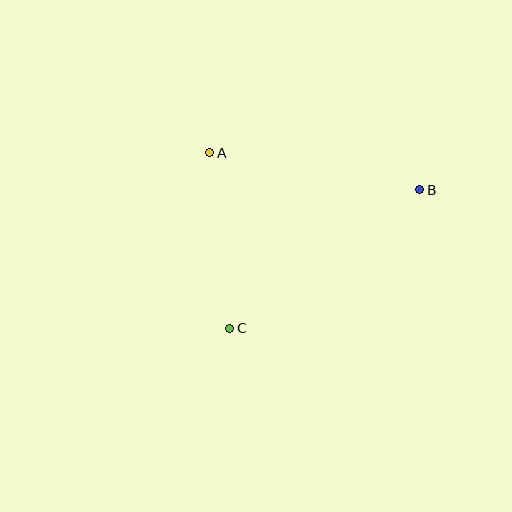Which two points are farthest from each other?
Points B and C are farthest from each other.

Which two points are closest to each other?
Points A and C are closest to each other.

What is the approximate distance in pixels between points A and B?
The distance between A and B is approximately 213 pixels.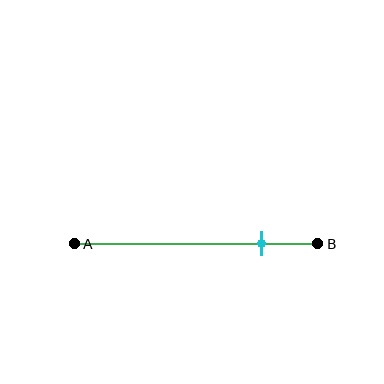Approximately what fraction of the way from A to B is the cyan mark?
The cyan mark is approximately 75% of the way from A to B.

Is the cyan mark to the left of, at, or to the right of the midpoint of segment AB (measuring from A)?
The cyan mark is to the right of the midpoint of segment AB.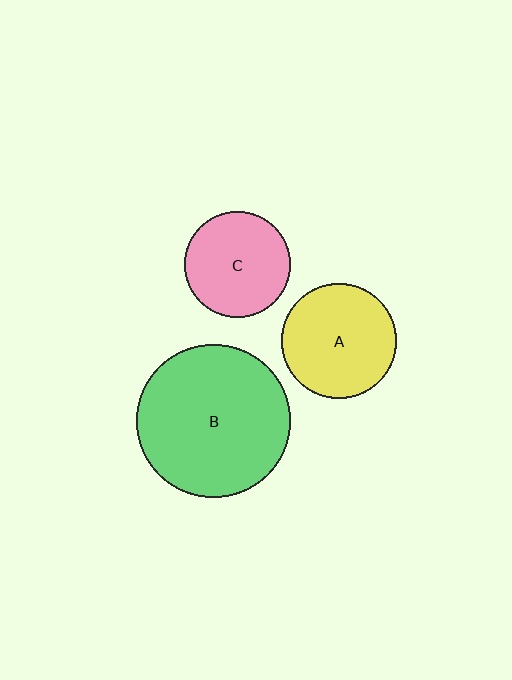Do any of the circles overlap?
No, none of the circles overlap.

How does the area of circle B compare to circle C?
Approximately 2.1 times.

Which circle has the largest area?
Circle B (green).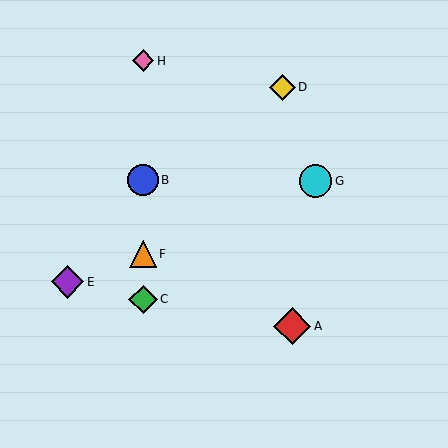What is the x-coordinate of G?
Object G is at x≈316.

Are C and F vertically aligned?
Yes, both are at x≈143.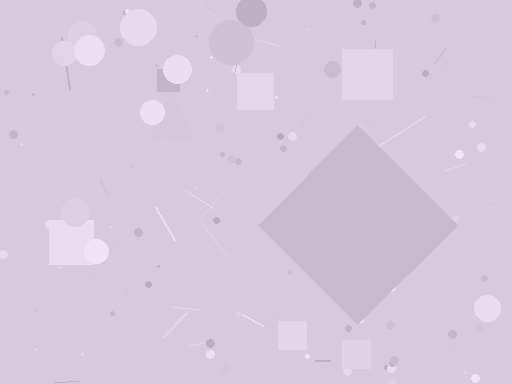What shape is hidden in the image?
A diamond is hidden in the image.